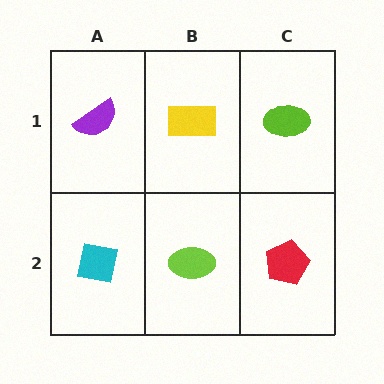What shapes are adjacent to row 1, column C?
A red pentagon (row 2, column C), a yellow rectangle (row 1, column B).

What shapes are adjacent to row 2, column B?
A yellow rectangle (row 1, column B), a cyan square (row 2, column A), a red pentagon (row 2, column C).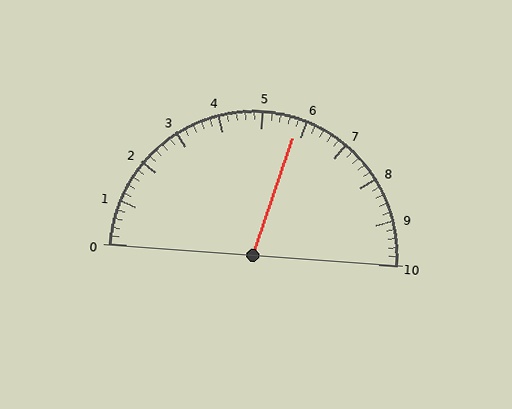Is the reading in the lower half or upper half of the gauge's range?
The reading is in the upper half of the range (0 to 10).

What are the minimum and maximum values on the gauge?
The gauge ranges from 0 to 10.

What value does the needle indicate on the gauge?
The needle indicates approximately 5.8.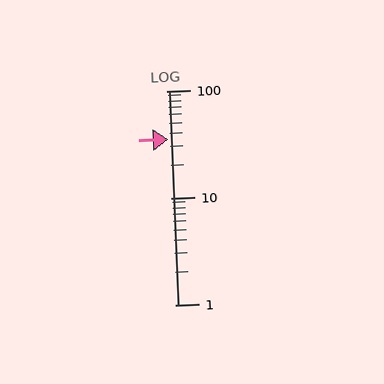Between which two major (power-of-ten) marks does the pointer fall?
The pointer is between 10 and 100.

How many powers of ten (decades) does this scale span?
The scale spans 2 decades, from 1 to 100.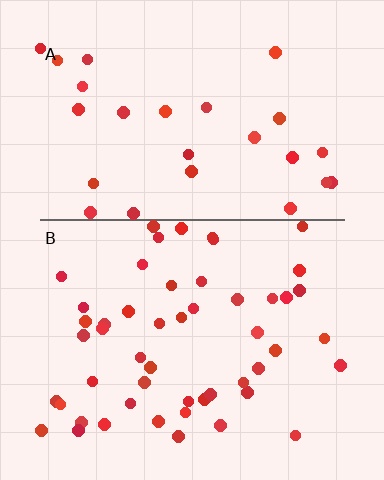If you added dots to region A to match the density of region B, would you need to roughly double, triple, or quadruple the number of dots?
Approximately double.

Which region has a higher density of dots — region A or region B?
B (the bottom).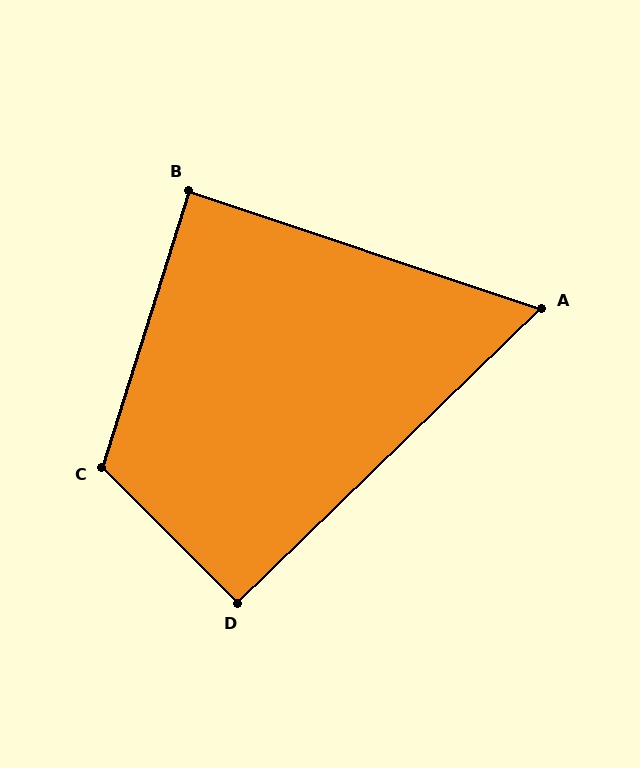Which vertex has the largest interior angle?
C, at approximately 117 degrees.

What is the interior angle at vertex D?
Approximately 91 degrees (approximately right).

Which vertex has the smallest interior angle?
A, at approximately 63 degrees.